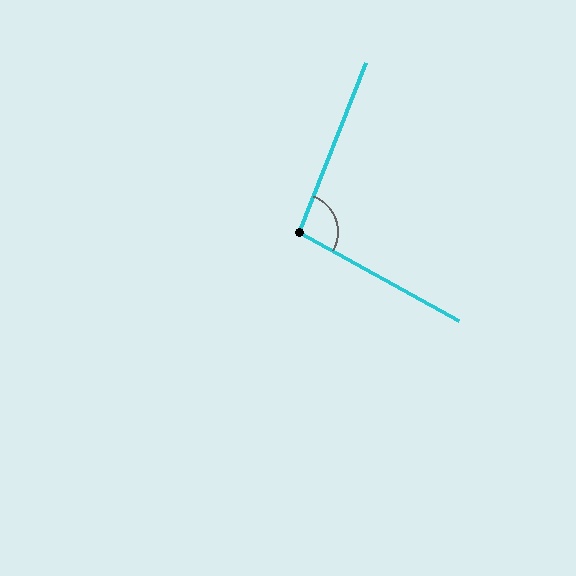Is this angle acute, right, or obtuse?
It is obtuse.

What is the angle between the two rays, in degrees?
Approximately 97 degrees.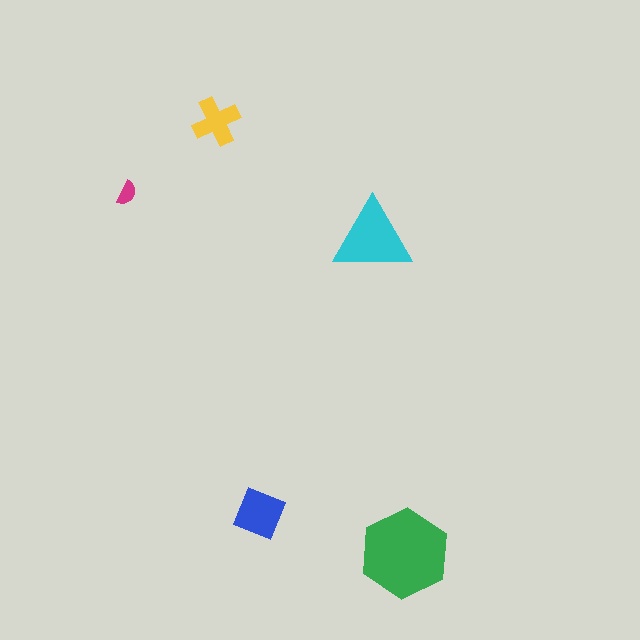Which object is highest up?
The yellow cross is topmost.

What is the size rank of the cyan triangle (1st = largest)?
2nd.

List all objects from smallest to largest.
The magenta semicircle, the yellow cross, the blue diamond, the cyan triangle, the green hexagon.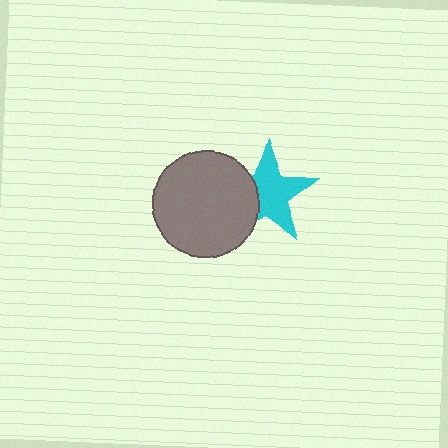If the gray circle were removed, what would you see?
You would see the complete cyan star.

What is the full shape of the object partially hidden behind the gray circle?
The partially hidden object is a cyan star.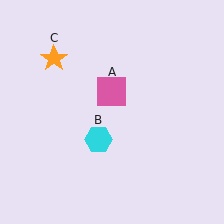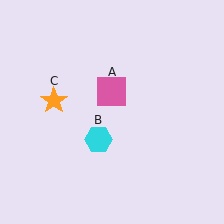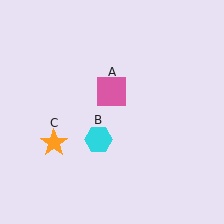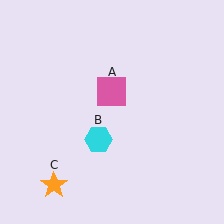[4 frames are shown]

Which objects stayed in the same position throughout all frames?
Pink square (object A) and cyan hexagon (object B) remained stationary.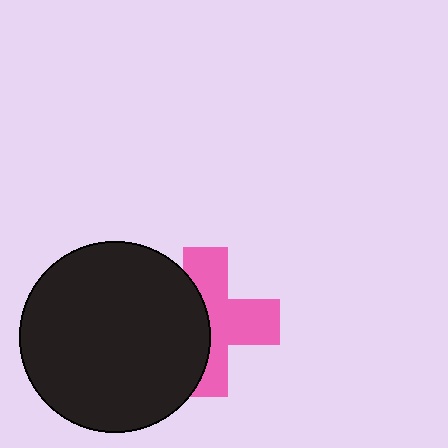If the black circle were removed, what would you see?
You would see the complete pink cross.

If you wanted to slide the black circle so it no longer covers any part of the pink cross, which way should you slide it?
Slide it left — that is the most direct way to separate the two shapes.